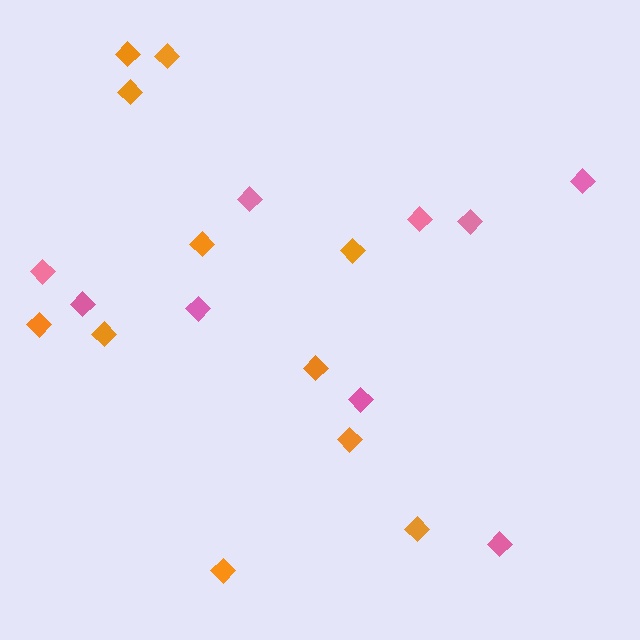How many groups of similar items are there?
There are 2 groups: one group of pink diamonds (9) and one group of orange diamonds (11).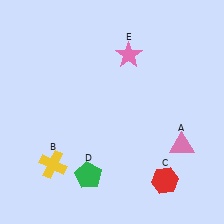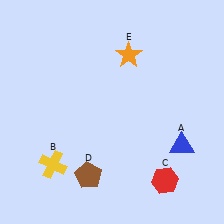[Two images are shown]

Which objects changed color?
A changed from pink to blue. D changed from green to brown. E changed from pink to orange.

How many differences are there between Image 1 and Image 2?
There are 3 differences between the two images.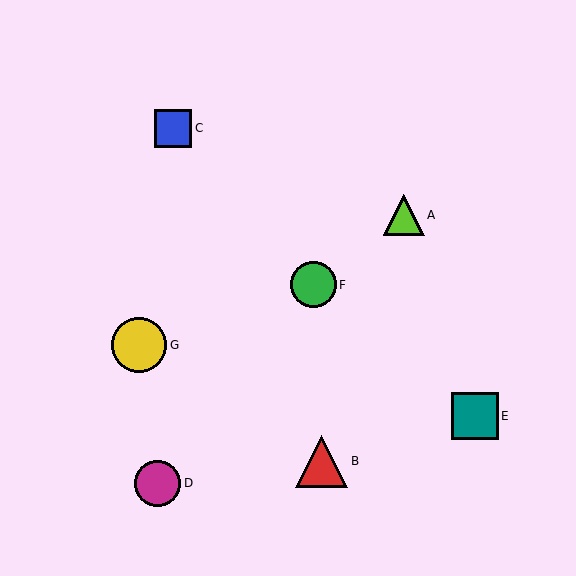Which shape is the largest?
The yellow circle (labeled G) is the largest.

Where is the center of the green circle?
The center of the green circle is at (313, 285).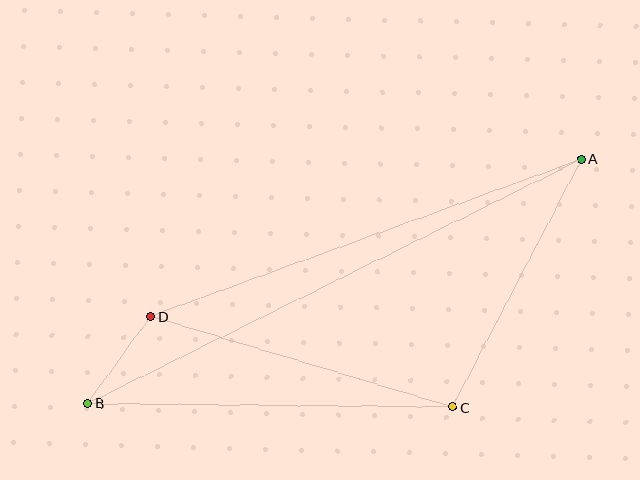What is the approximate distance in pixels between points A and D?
The distance between A and D is approximately 459 pixels.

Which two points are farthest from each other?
Points A and B are farthest from each other.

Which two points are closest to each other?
Points B and D are closest to each other.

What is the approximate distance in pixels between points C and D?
The distance between C and D is approximately 315 pixels.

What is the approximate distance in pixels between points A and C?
The distance between A and C is approximately 280 pixels.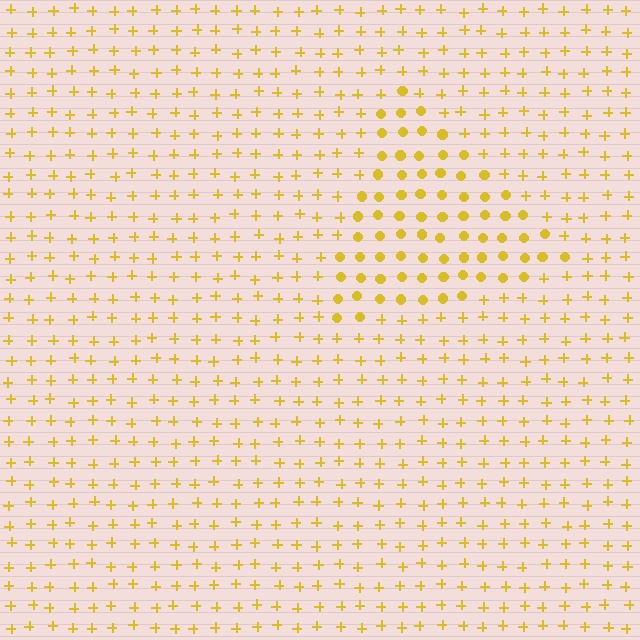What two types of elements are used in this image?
The image uses circles inside the triangle region and plus signs outside it.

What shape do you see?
I see a triangle.